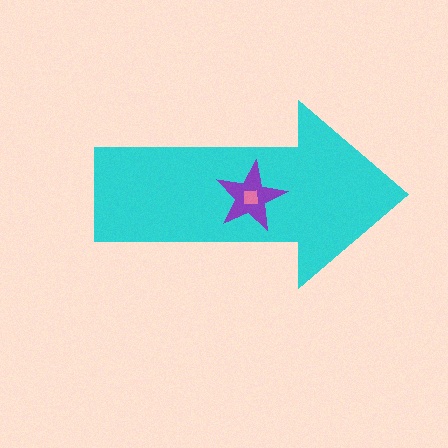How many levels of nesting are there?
3.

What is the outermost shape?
The cyan arrow.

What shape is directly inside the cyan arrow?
The purple star.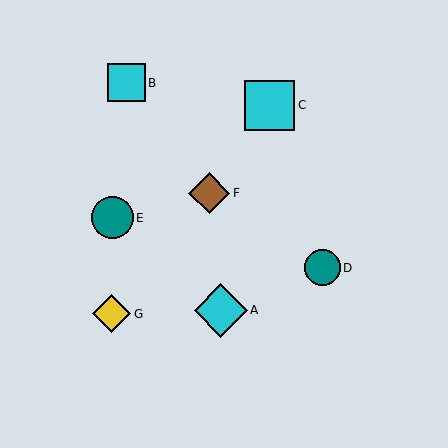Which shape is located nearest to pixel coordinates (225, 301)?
The cyan diamond (labeled A) at (221, 310) is nearest to that location.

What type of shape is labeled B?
Shape B is a cyan square.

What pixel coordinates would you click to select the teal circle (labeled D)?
Click at (322, 268) to select the teal circle D.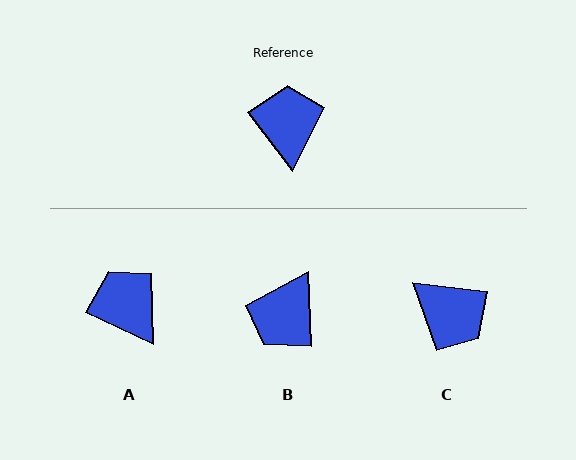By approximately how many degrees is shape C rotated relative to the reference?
Approximately 134 degrees clockwise.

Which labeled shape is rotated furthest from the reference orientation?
B, about 145 degrees away.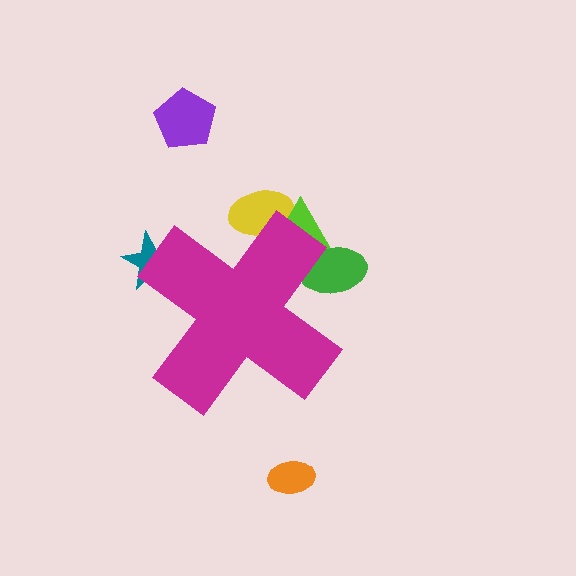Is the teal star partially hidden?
Yes, the teal star is partially hidden behind the magenta cross.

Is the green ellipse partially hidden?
Yes, the green ellipse is partially hidden behind the magenta cross.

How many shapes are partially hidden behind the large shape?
4 shapes are partially hidden.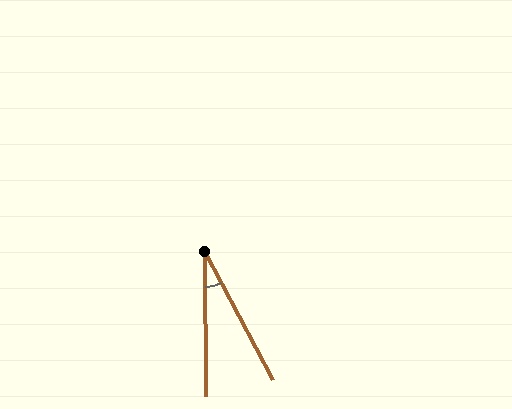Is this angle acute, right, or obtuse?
It is acute.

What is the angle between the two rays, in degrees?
Approximately 27 degrees.